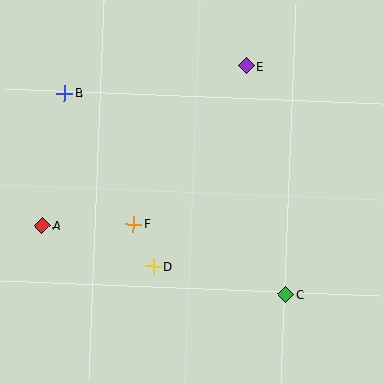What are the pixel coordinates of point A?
Point A is at (42, 225).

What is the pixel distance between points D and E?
The distance between D and E is 221 pixels.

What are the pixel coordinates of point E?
Point E is at (246, 66).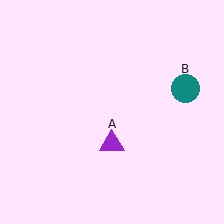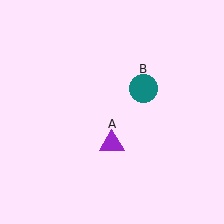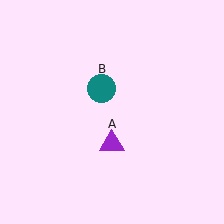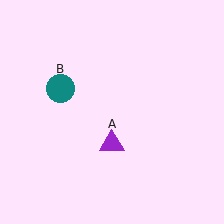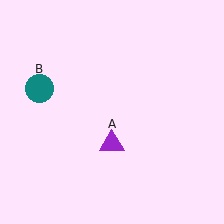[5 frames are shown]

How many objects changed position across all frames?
1 object changed position: teal circle (object B).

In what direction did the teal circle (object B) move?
The teal circle (object B) moved left.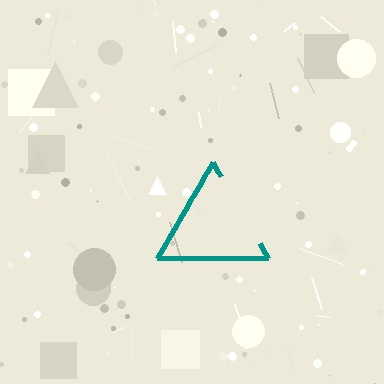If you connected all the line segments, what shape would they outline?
They would outline a triangle.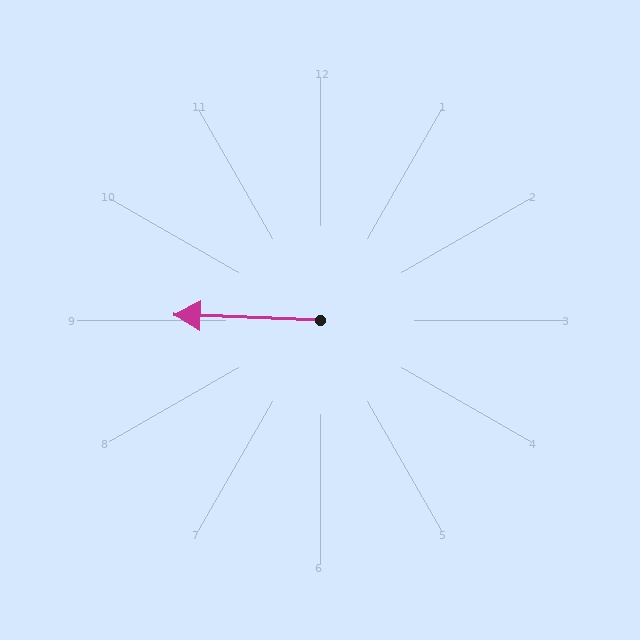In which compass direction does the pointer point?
West.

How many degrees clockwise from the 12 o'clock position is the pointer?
Approximately 272 degrees.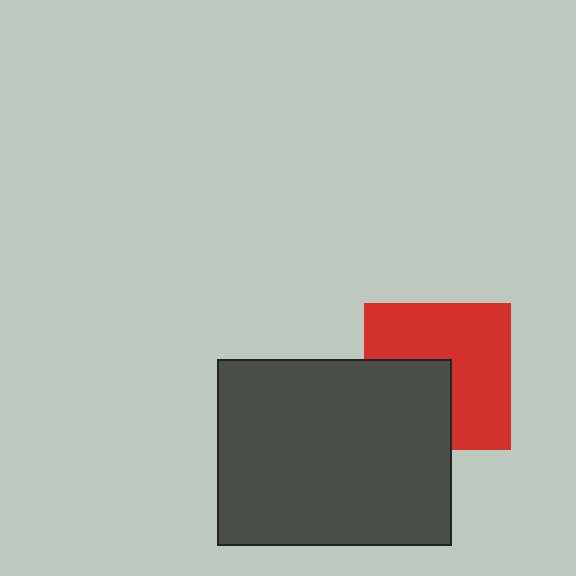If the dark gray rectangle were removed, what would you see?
You would see the complete red square.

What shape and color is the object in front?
The object in front is a dark gray rectangle.